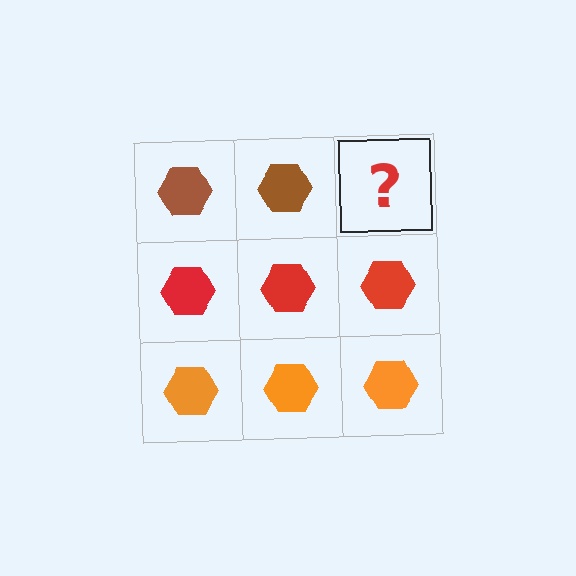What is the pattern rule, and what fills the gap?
The rule is that each row has a consistent color. The gap should be filled with a brown hexagon.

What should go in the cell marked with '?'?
The missing cell should contain a brown hexagon.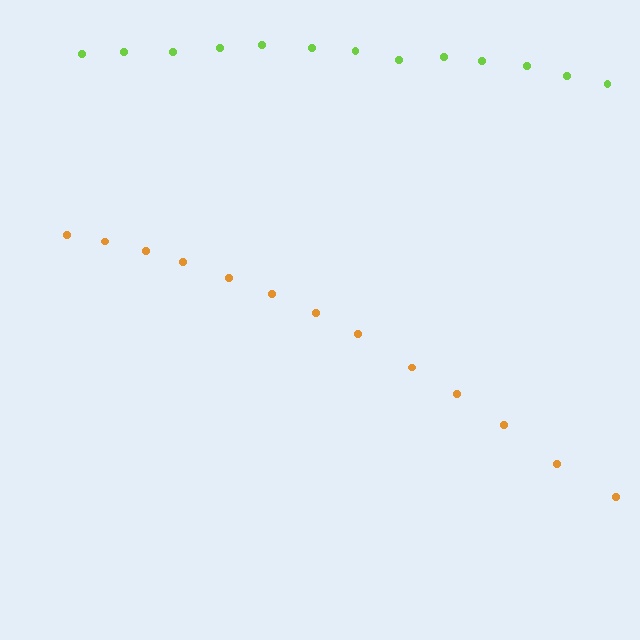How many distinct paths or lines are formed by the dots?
There are 2 distinct paths.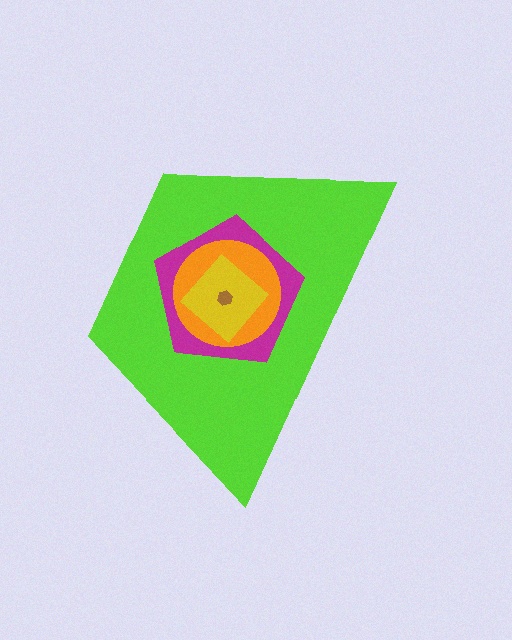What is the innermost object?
The brown hexagon.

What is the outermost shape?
The lime trapezoid.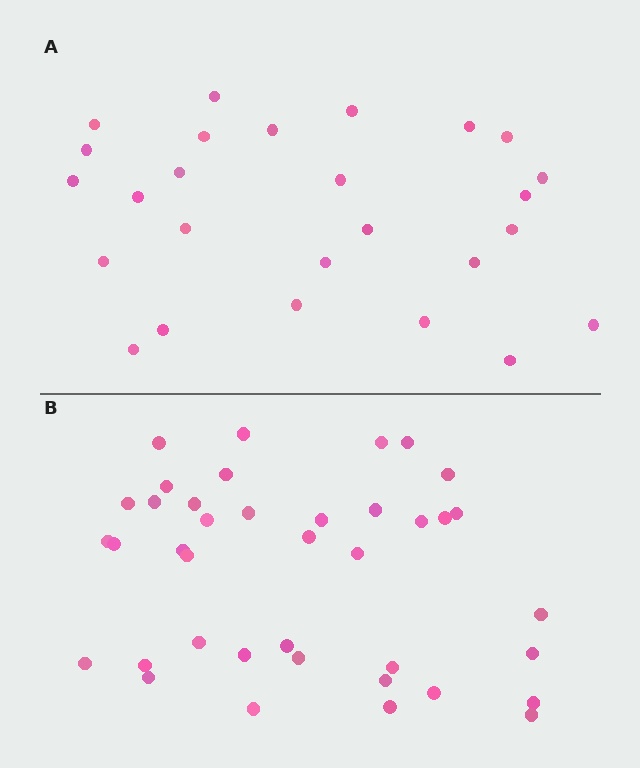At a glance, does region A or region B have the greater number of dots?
Region B (the bottom region) has more dots.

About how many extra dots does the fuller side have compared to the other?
Region B has approximately 15 more dots than region A.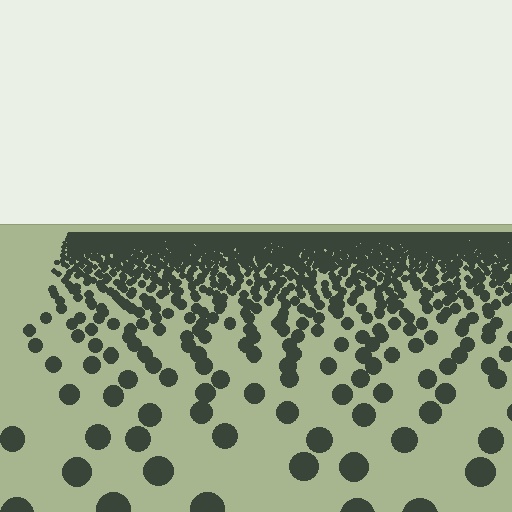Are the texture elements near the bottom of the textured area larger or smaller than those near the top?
Larger. Near the bottom, elements are closer to the viewer and appear at a bigger on-screen size.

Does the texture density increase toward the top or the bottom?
Density increases toward the top.